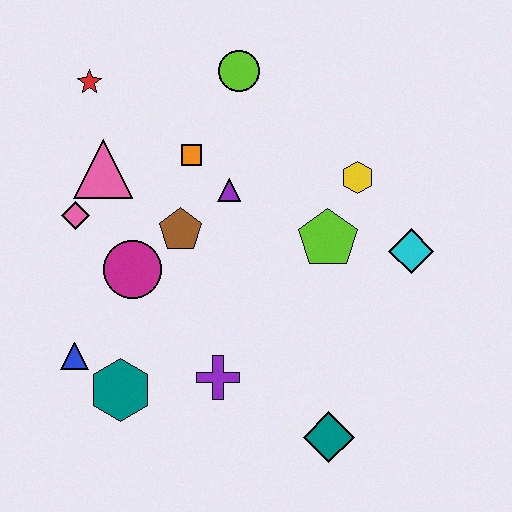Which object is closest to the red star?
The pink triangle is closest to the red star.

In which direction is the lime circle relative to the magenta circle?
The lime circle is above the magenta circle.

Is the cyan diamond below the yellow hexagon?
Yes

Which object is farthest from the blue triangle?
The cyan diamond is farthest from the blue triangle.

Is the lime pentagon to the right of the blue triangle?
Yes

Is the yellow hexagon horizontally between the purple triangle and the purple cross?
No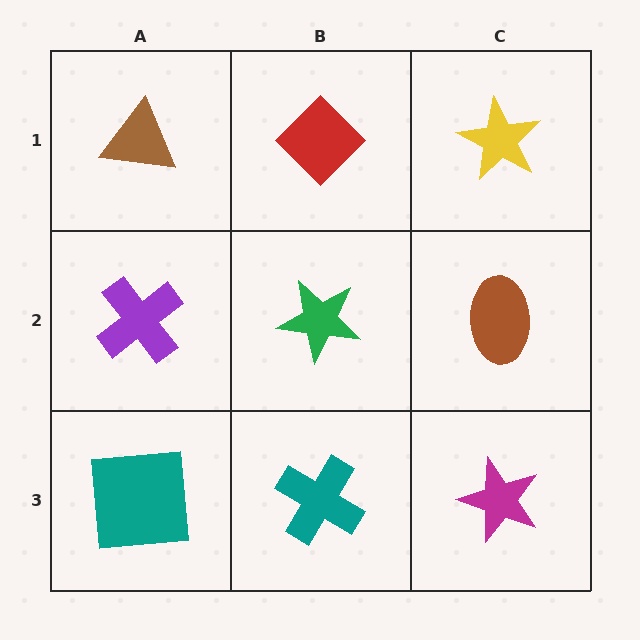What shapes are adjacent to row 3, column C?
A brown ellipse (row 2, column C), a teal cross (row 3, column B).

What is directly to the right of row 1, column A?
A red diamond.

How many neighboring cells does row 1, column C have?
2.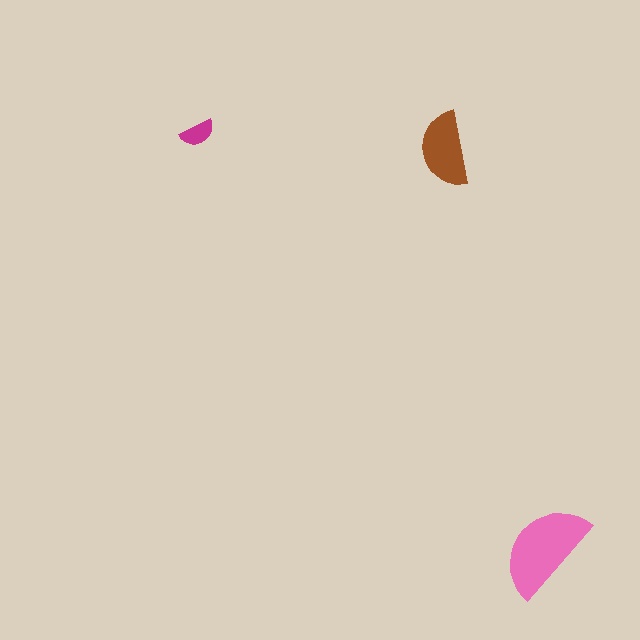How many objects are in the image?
There are 3 objects in the image.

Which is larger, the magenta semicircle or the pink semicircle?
The pink one.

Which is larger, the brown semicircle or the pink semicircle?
The pink one.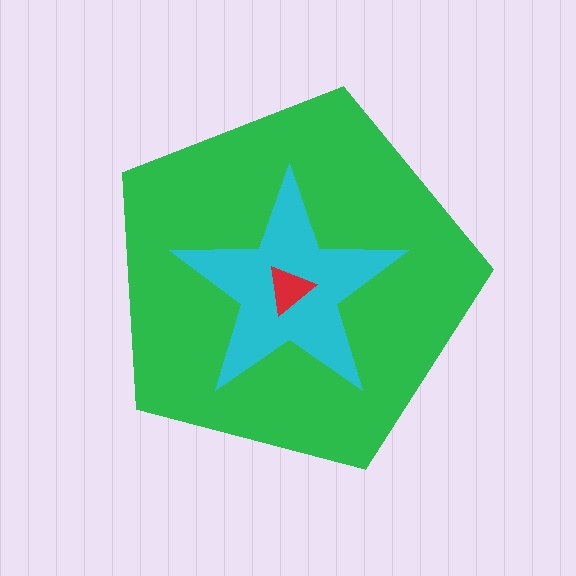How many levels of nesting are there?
3.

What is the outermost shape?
The green pentagon.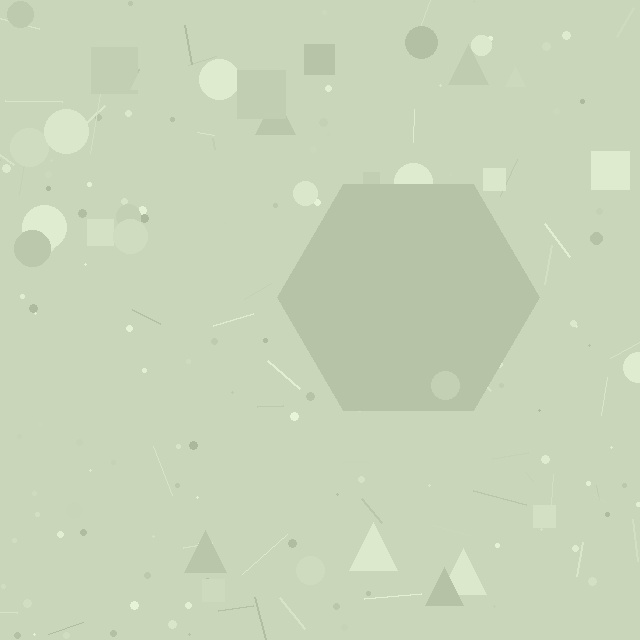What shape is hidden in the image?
A hexagon is hidden in the image.